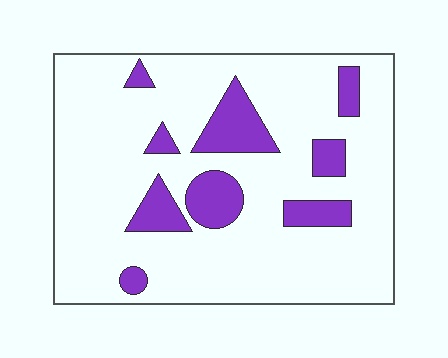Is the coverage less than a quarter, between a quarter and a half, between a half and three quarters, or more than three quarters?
Less than a quarter.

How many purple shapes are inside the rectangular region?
9.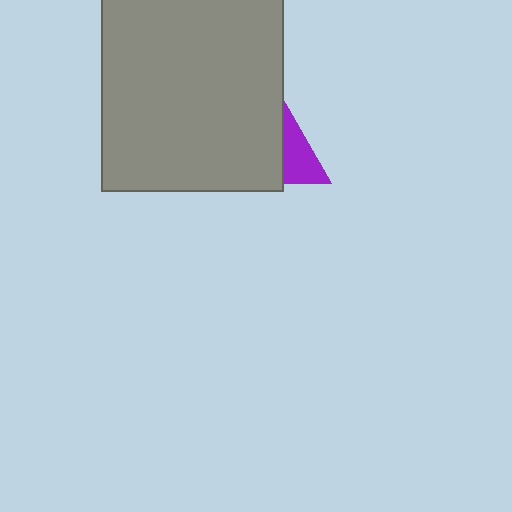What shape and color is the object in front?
The object in front is a gray rectangle.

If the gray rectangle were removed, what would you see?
You would see the complete purple triangle.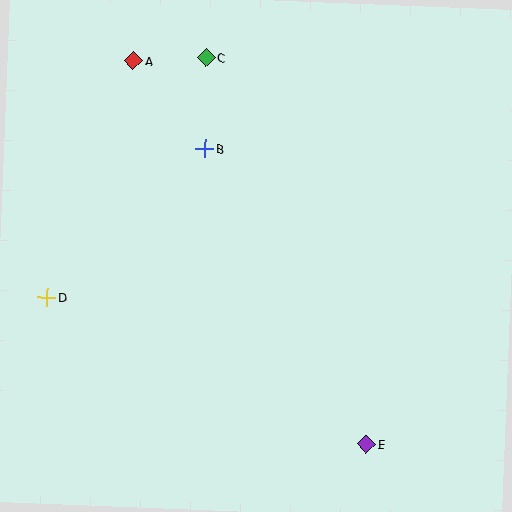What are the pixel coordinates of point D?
Point D is at (47, 298).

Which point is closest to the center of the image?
Point B at (205, 148) is closest to the center.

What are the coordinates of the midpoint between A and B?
The midpoint between A and B is at (169, 105).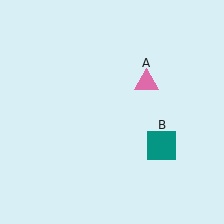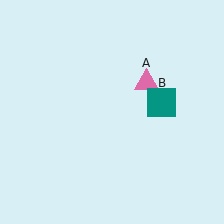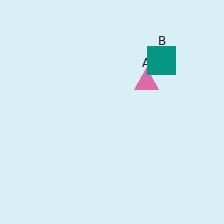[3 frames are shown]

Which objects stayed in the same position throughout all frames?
Pink triangle (object A) remained stationary.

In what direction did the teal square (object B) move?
The teal square (object B) moved up.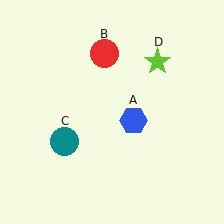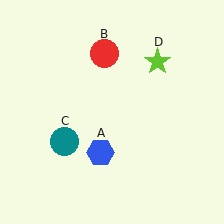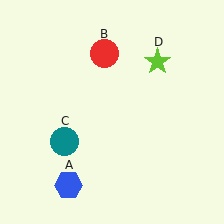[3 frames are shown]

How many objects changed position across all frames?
1 object changed position: blue hexagon (object A).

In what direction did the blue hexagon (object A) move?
The blue hexagon (object A) moved down and to the left.